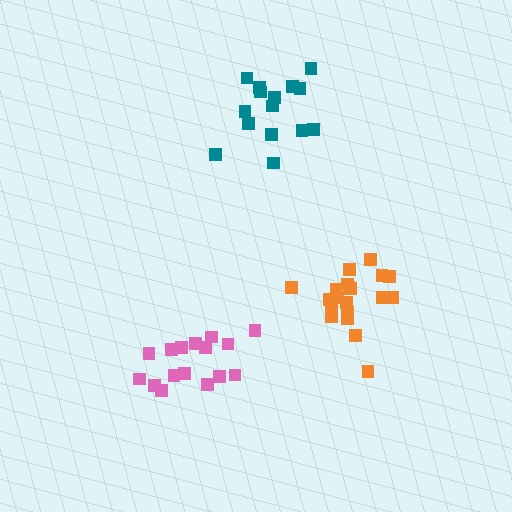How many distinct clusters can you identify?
There are 3 distinct clusters.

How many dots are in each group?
Group 1: 20 dots, Group 2: 16 dots, Group 3: 15 dots (51 total).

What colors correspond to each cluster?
The clusters are colored: orange, pink, teal.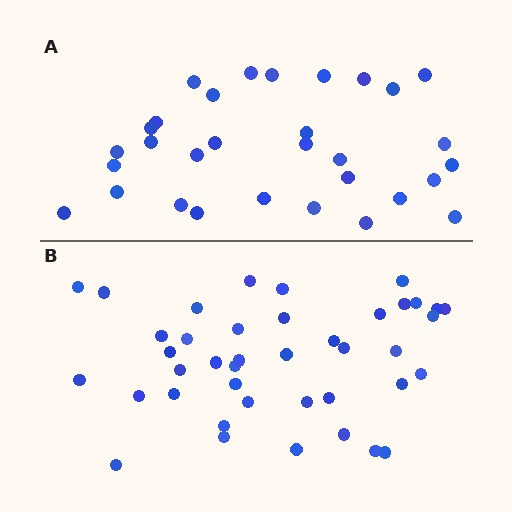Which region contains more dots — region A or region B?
Region B (the bottom region) has more dots.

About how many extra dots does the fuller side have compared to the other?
Region B has roughly 10 or so more dots than region A.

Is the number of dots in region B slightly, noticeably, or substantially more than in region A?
Region B has noticeably more, but not dramatically so. The ratio is roughly 1.3 to 1.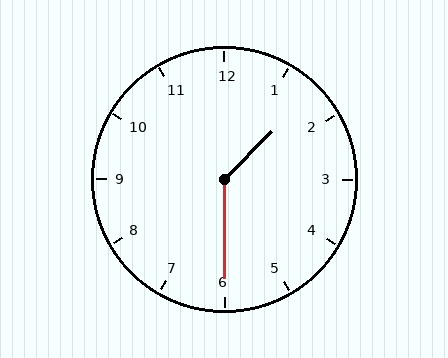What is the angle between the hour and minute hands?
Approximately 135 degrees.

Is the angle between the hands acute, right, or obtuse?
It is obtuse.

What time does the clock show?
1:30.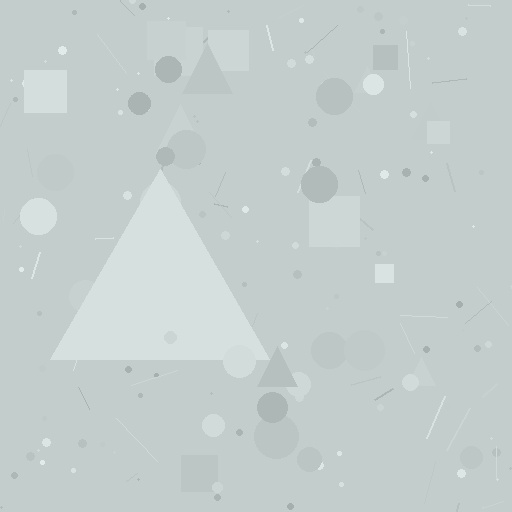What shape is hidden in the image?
A triangle is hidden in the image.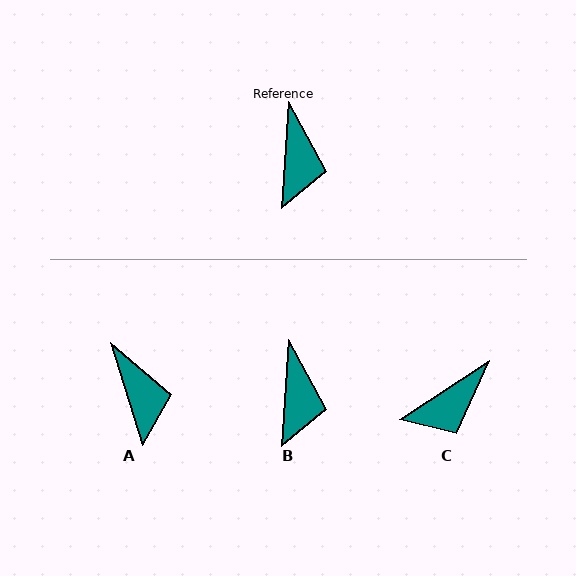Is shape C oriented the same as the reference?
No, it is off by about 53 degrees.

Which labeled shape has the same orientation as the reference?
B.